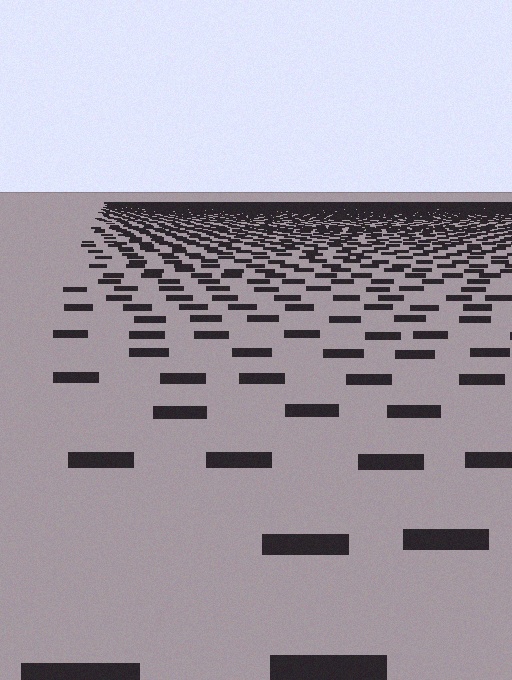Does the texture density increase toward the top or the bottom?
Density increases toward the top.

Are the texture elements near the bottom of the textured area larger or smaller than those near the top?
Larger. Near the bottom, elements are closer to the viewer and appear at a bigger on-screen size.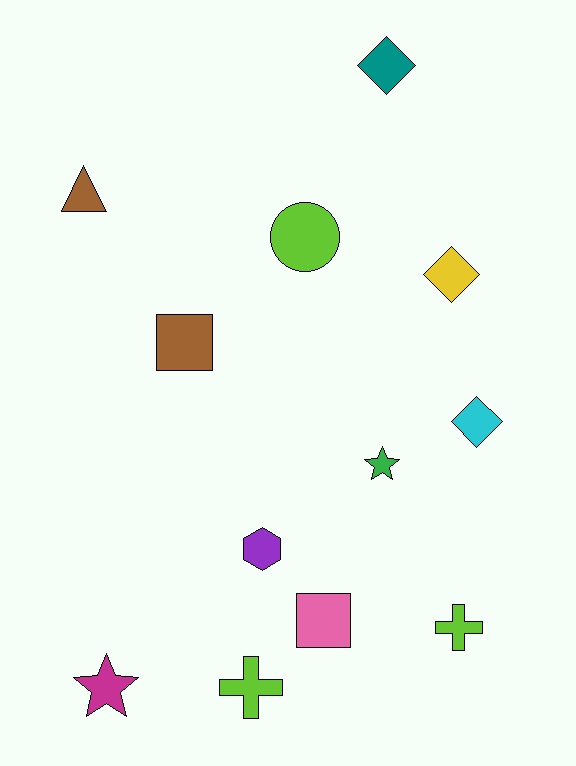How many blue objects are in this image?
There are no blue objects.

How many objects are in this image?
There are 12 objects.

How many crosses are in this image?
There are 2 crosses.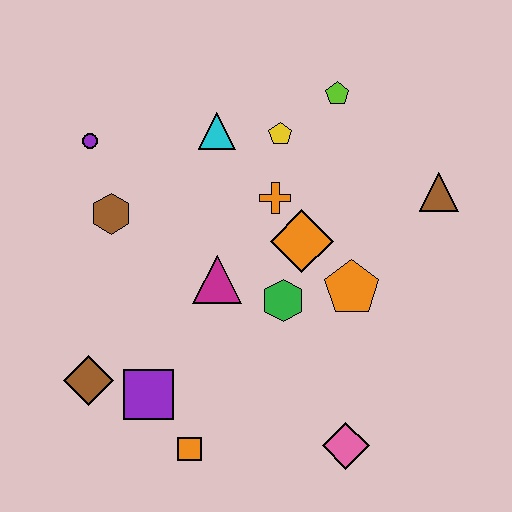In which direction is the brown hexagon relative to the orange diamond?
The brown hexagon is to the left of the orange diamond.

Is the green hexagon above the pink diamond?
Yes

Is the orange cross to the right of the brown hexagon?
Yes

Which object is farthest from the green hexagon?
The purple circle is farthest from the green hexagon.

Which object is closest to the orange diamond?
The orange cross is closest to the orange diamond.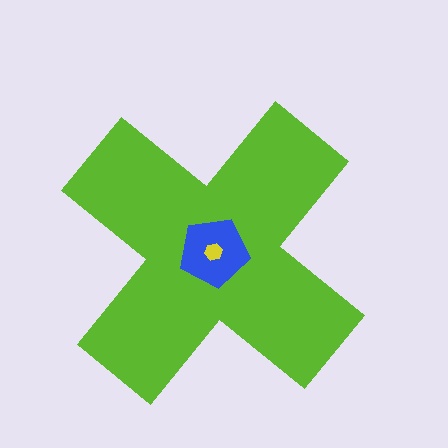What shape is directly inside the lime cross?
The blue pentagon.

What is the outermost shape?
The lime cross.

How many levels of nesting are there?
3.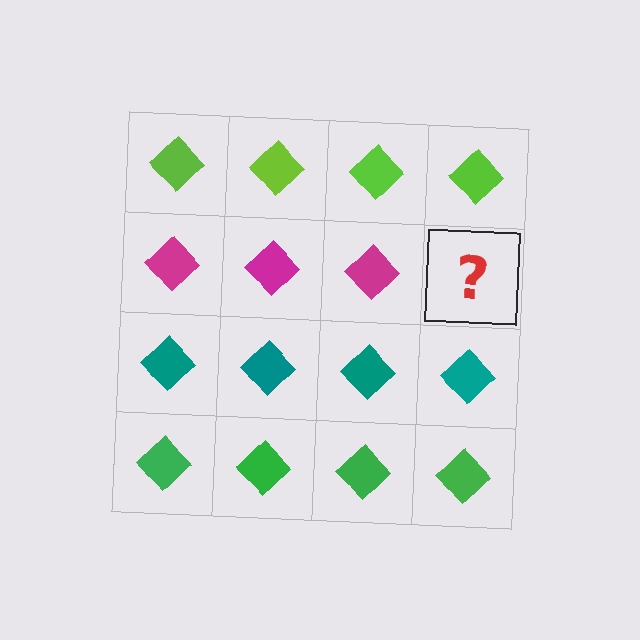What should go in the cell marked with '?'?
The missing cell should contain a magenta diamond.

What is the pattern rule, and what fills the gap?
The rule is that each row has a consistent color. The gap should be filled with a magenta diamond.